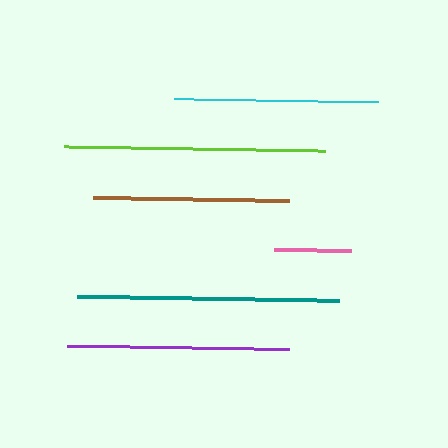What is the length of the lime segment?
The lime segment is approximately 261 pixels long.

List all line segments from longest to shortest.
From longest to shortest: teal, lime, purple, cyan, brown, pink.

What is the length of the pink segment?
The pink segment is approximately 77 pixels long.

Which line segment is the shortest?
The pink line is the shortest at approximately 77 pixels.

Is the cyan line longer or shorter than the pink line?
The cyan line is longer than the pink line.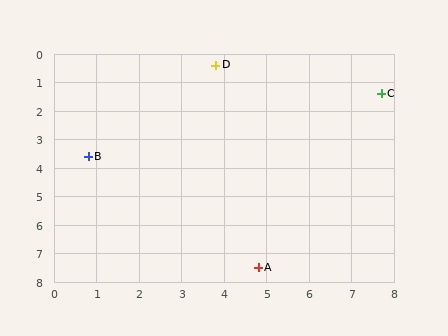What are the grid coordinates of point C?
Point C is at approximately (7.7, 1.4).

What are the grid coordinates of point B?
Point B is at approximately (0.8, 3.6).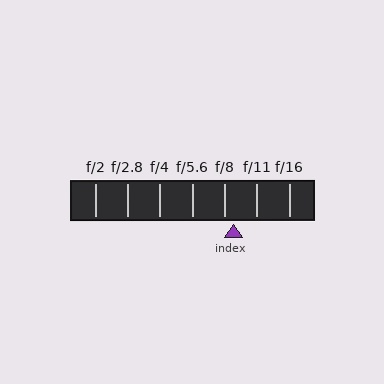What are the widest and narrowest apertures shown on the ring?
The widest aperture shown is f/2 and the narrowest is f/16.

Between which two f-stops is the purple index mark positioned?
The index mark is between f/8 and f/11.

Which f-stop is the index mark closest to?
The index mark is closest to f/8.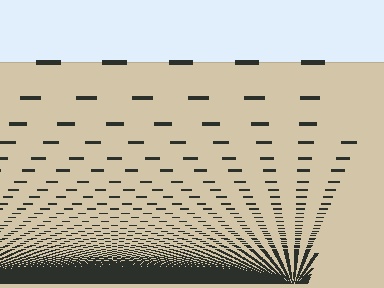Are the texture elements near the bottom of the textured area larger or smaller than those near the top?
Smaller. The gradient is inverted — elements near the bottom are smaller and denser.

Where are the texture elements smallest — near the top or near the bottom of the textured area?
Near the bottom.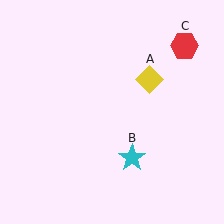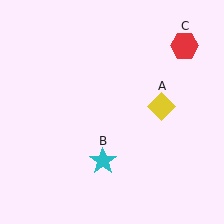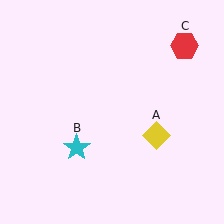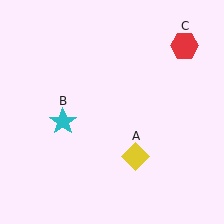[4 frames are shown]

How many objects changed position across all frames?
2 objects changed position: yellow diamond (object A), cyan star (object B).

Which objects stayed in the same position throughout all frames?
Red hexagon (object C) remained stationary.